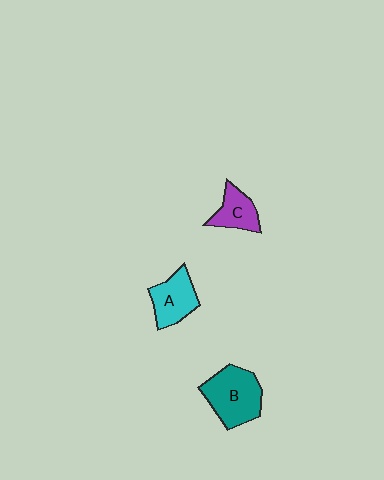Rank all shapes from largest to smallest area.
From largest to smallest: B (teal), A (cyan), C (purple).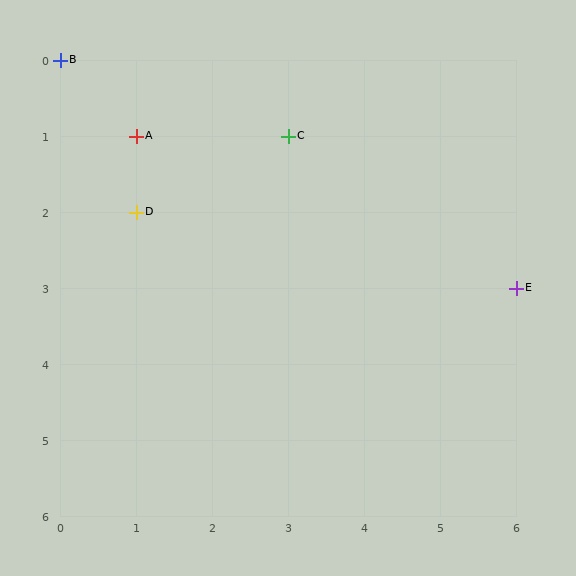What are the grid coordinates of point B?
Point B is at grid coordinates (0, 0).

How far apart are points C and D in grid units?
Points C and D are 2 columns and 1 row apart (about 2.2 grid units diagonally).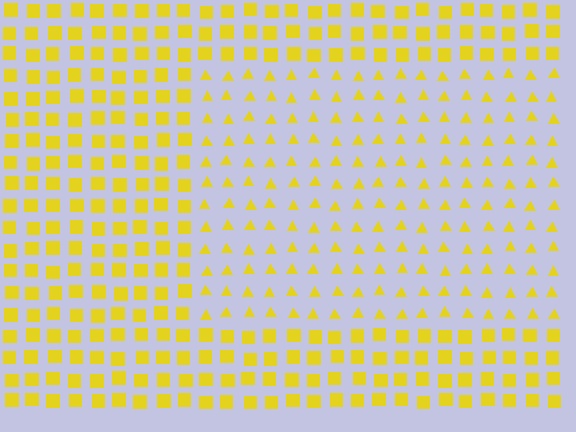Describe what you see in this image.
The image is filled with small yellow elements arranged in a uniform grid. A rectangle-shaped region contains triangles, while the surrounding area contains squares. The boundary is defined purely by the change in element shape.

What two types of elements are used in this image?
The image uses triangles inside the rectangle region and squares outside it.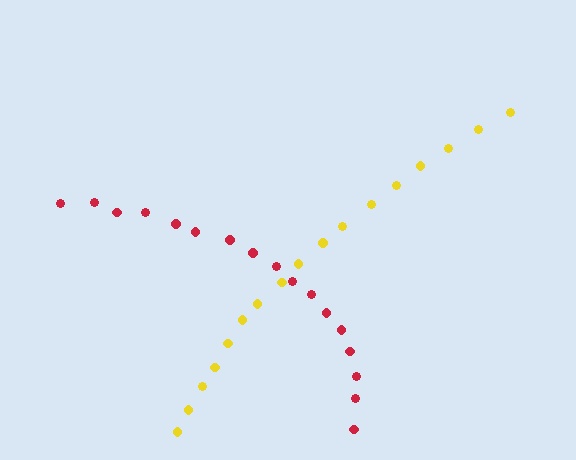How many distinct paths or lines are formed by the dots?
There are 2 distinct paths.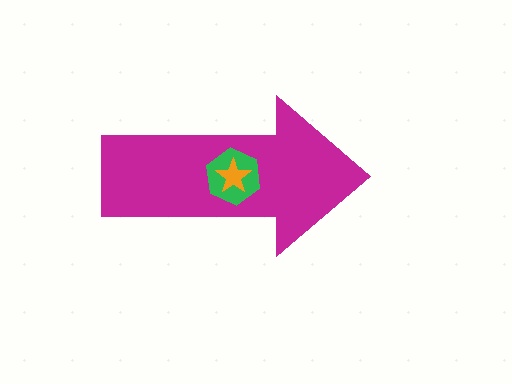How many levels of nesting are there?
3.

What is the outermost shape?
The magenta arrow.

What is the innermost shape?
The orange star.